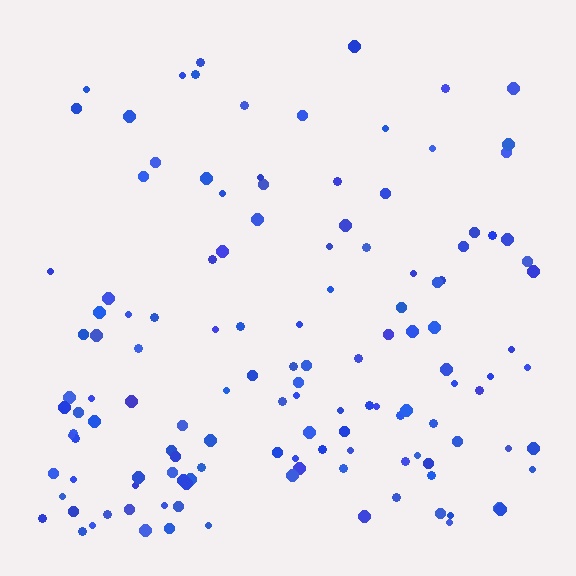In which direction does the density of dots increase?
From top to bottom, with the bottom side densest.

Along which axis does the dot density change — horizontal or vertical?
Vertical.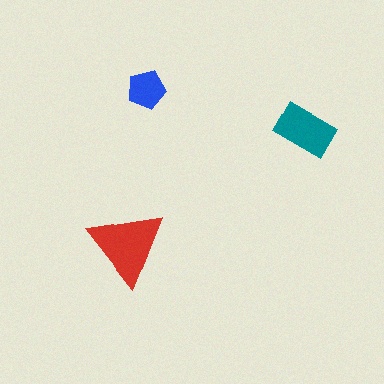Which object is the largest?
The red triangle.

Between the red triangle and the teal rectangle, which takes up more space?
The red triangle.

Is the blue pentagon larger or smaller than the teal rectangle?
Smaller.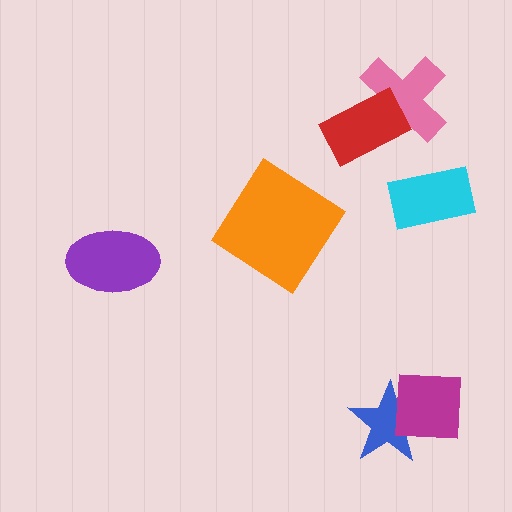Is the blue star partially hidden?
Yes, it is partially covered by another shape.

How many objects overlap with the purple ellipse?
0 objects overlap with the purple ellipse.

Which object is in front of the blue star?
The magenta square is in front of the blue star.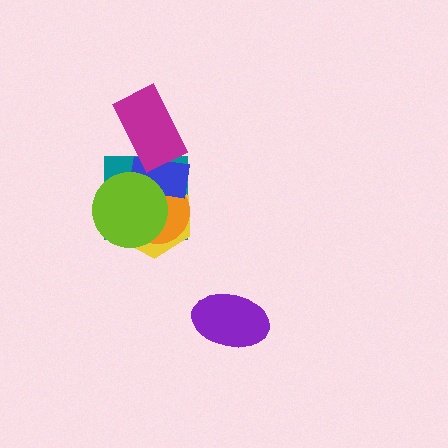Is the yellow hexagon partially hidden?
Yes, it is partially covered by another shape.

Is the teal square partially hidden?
Yes, it is partially covered by another shape.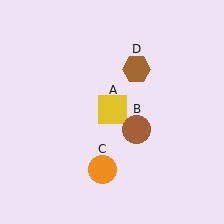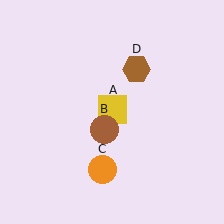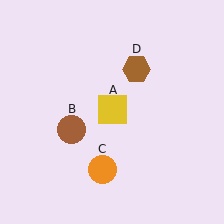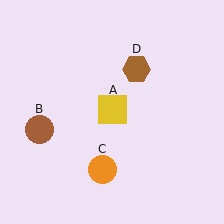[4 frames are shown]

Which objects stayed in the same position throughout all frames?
Yellow square (object A) and orange circle (object C) and brown hexagon (object D) remained stationary.